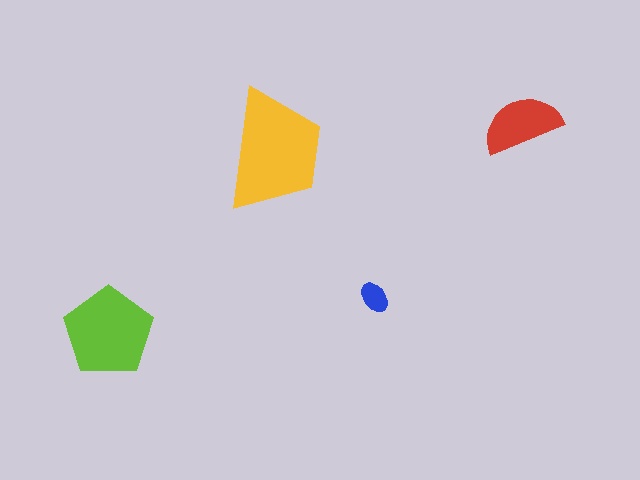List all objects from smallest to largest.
The blue ellipse, the red semicircle, the lime pentagon, the yellow trapezoid.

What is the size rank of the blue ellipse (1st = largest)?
4th.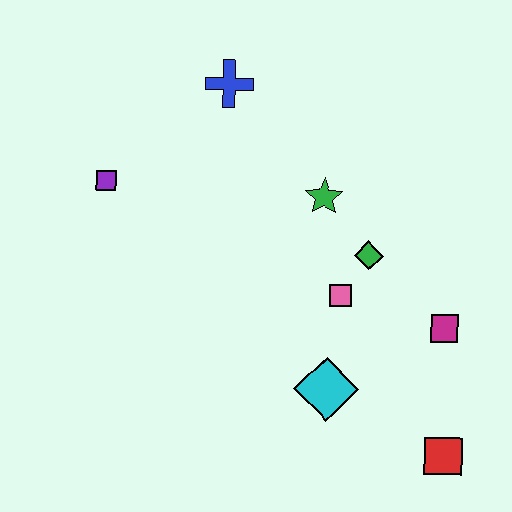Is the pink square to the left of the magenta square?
Yes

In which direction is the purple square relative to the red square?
The purple square is to the left of the red square.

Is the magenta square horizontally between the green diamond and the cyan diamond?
No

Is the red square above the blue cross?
No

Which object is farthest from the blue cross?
The red square is farthest from the blue cross.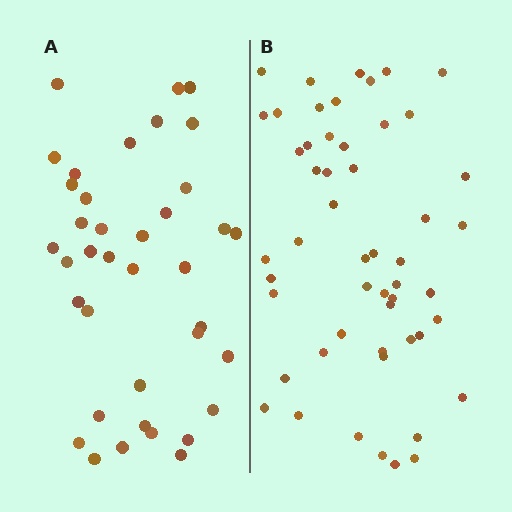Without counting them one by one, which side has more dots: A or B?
Region B (the right region) has more dots.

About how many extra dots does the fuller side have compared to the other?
Region B has approximately 15 more dots than region A.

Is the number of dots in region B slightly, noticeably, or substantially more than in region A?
Region B has noticeably more, but not dramatically so. The ratio is roughly 1.4 to 1.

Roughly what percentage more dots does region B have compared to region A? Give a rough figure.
About 35% more.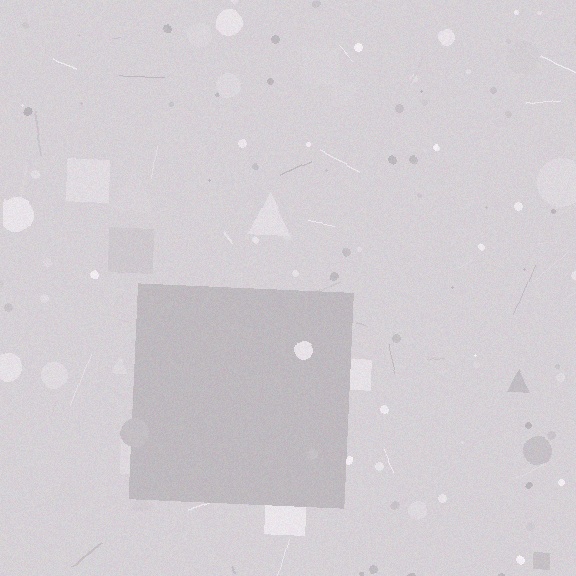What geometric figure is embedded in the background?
A square is embedded in the background.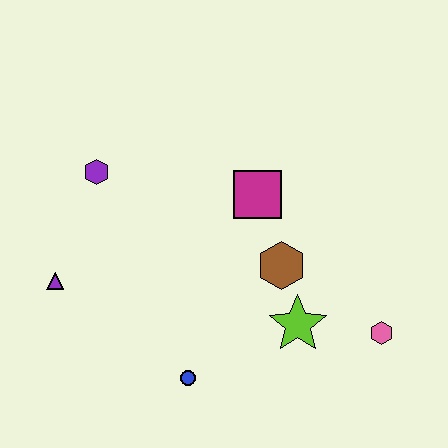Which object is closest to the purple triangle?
The purple hexagon is closest to the purple triangle.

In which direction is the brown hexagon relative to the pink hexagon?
The brown hexagon is to the left of the pink hexagon.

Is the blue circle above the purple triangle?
No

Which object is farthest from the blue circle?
The purple hexagon is farthest from the blue circle.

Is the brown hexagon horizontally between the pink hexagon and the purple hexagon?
Yes